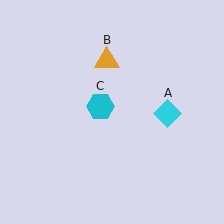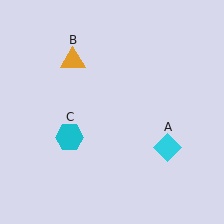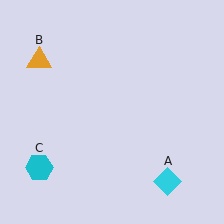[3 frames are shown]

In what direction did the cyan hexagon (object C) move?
The cyan hexagon (object C) moved down and to the left.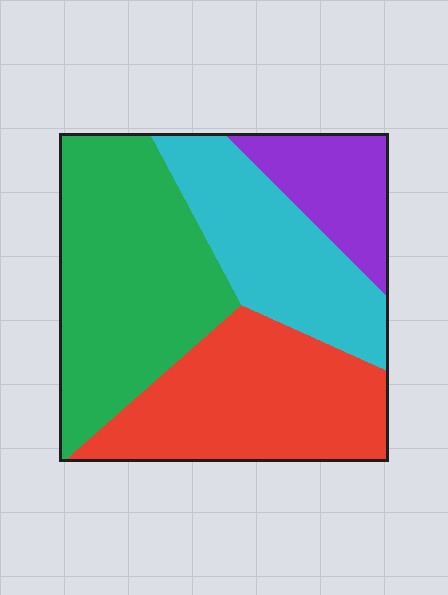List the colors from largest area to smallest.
From largest to smallest: green, red, cyan, purple.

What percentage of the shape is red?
Red takes up about one third (1/3) of the shape.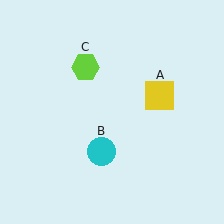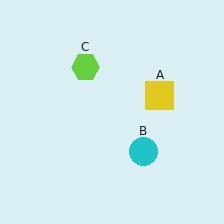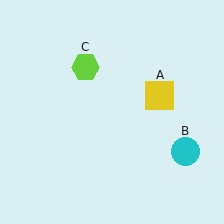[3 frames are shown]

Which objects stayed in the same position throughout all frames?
Yellow square (object A) and lime hexagon (object C) remained stationary.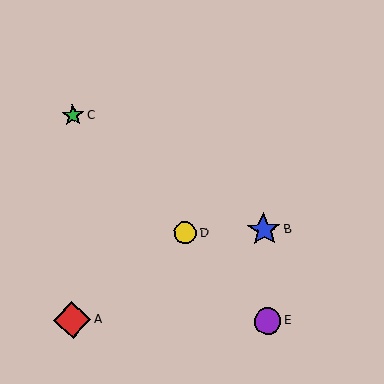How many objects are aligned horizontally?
2 objects (B, D) are aligned horizontally.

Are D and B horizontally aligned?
Yes, both are at y≈233.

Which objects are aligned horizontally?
Objects B, D are aligned horizontally.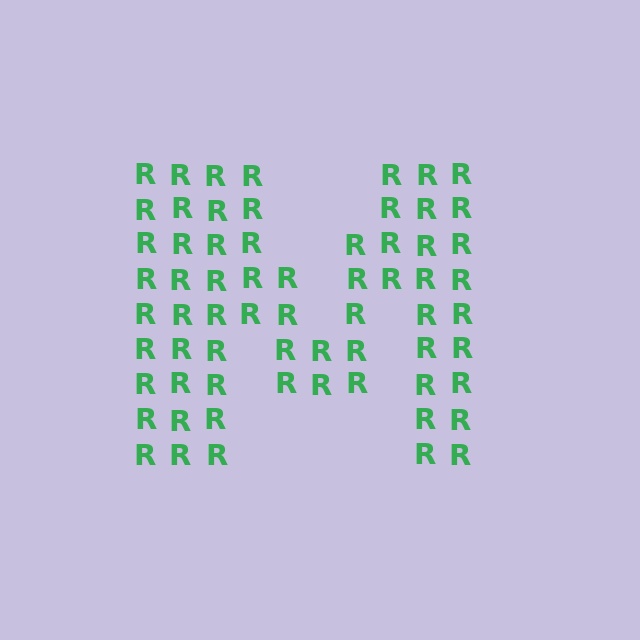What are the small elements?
The small elements are letter R's.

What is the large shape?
The large shape is the letter M.